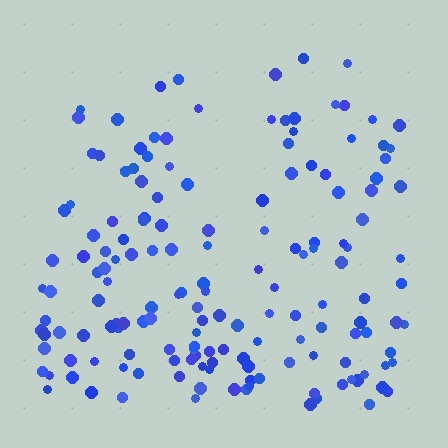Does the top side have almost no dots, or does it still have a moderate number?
Still a moderate number, just noticeably fewer than the bottom.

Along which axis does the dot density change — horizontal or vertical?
Vertical.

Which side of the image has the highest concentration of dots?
The bottom.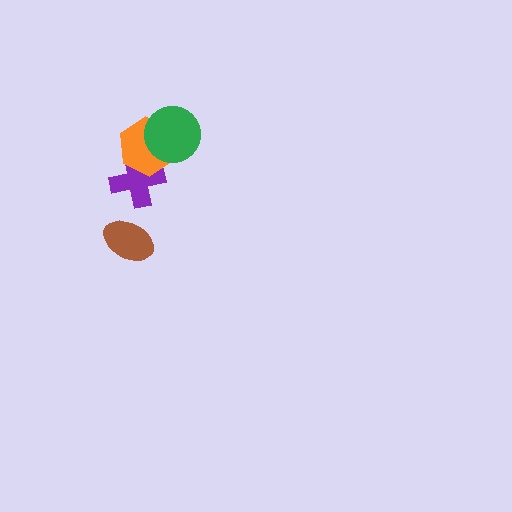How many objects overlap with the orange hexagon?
2 objects overlap with the orange hexagon.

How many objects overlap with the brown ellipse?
0 objects overlap with the brown ellipse.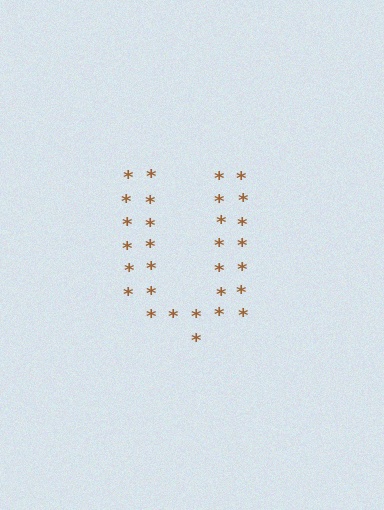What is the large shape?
The large shape is the letter U.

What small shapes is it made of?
It is made of small asterisks.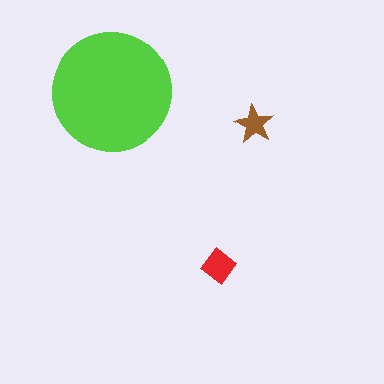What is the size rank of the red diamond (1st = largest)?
2nd.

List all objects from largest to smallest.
The lime circle, the red diamond, the brown star.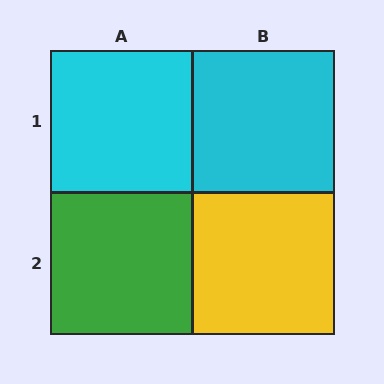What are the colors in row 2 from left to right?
Green, yellow.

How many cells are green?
1 cell is green.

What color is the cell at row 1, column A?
Cyan.